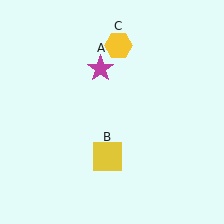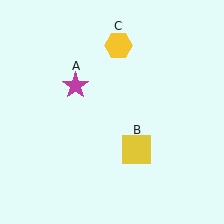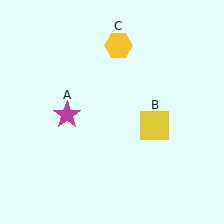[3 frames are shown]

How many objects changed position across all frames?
2 objects changed position: magenta star (object A), yellow square (object B).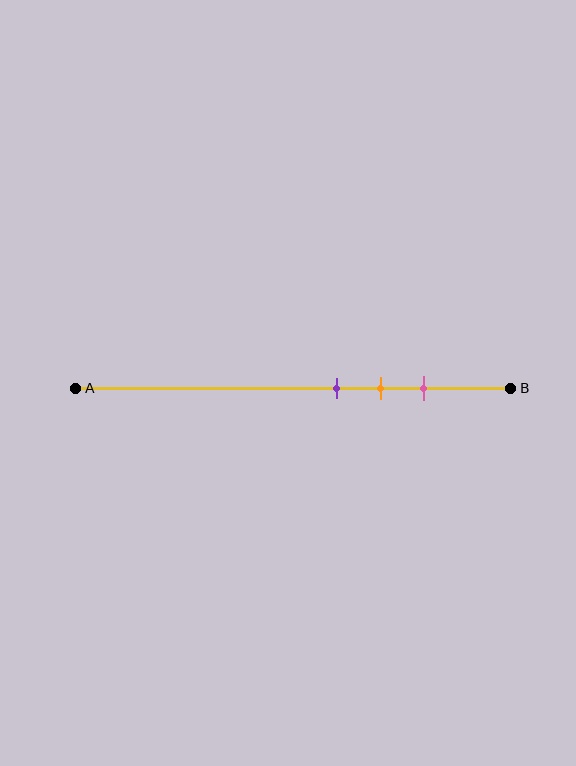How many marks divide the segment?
There are 3 marks dividing the segment.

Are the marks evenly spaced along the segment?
Yes, the marks are approximately evenly spaced.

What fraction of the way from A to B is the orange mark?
The orange mark is approximately 70% (0.7) of the way from A to B.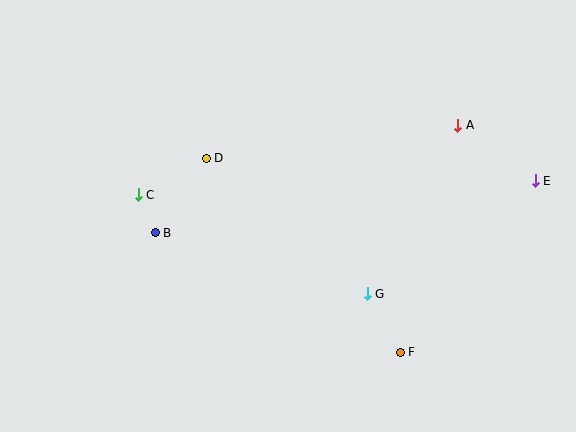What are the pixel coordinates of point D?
Point D is at (206, 158).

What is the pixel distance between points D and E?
The distance between D and E is 329 pixels.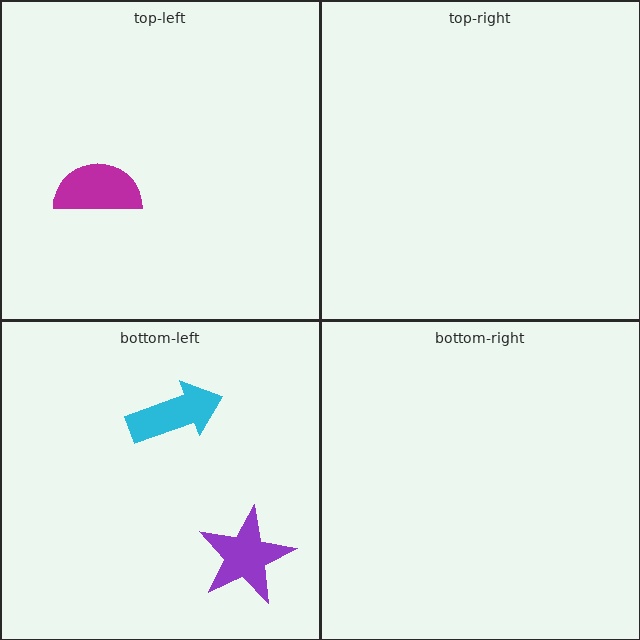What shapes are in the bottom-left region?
The purple star, the cyan arrow.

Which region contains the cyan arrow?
The bottom-left region.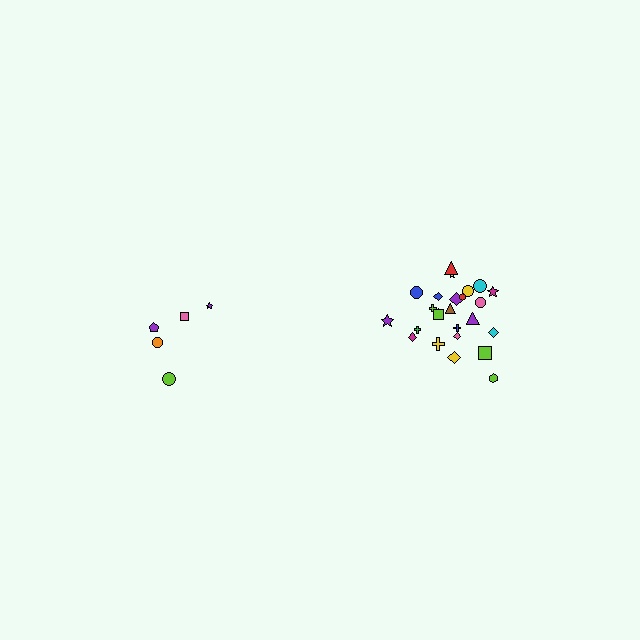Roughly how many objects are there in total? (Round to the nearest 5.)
Roughly 30 objects in total.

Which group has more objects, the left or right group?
The right group.